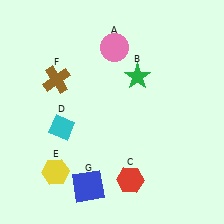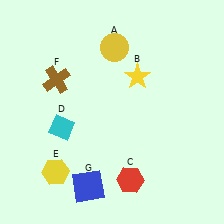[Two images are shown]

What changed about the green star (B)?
In Image 1, B is green. In Image 2, it changed to yellow.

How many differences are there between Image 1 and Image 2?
There are 2 differences between the two images.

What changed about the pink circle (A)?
In Image 1, A is pink. In Image 2, it changed to yellow.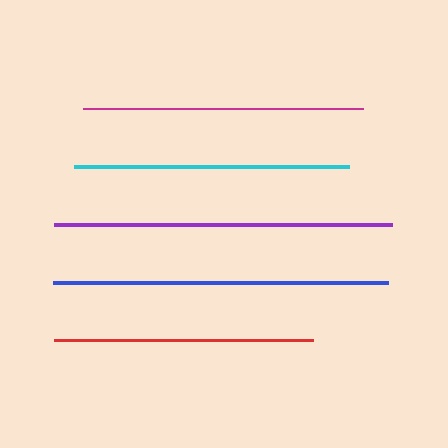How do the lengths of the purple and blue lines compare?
The purple and blue lines are approximately the same length.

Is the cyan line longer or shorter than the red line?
The cyan line is longer than the red line.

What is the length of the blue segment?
The blue segment is approximately 336 pixels long.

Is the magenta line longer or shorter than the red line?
The magenta line is longer than the red line.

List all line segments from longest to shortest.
From longest to shortest: purple, blue, magenta, cyan, red.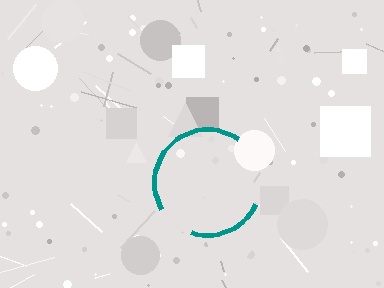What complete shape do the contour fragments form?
The contour fragments form a circle.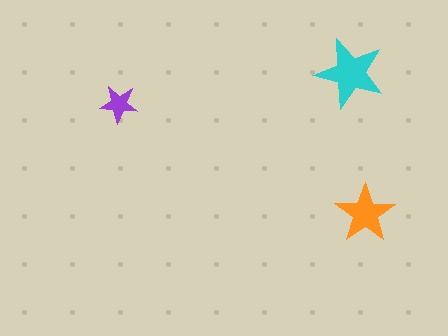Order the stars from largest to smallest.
the cyan one, the orange one, the purple one.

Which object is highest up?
The cyan star is topmost.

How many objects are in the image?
There are 3 objects in the image.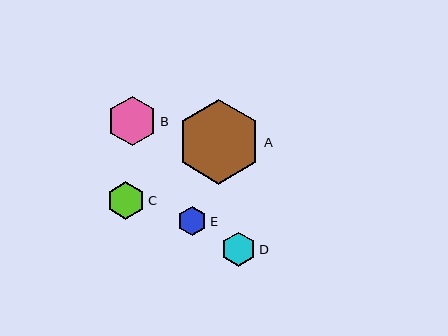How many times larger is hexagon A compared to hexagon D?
Hexagon A is approximately 2.5 times the size of hexagon D.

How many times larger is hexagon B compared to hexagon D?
Hexagon B is approximately 1.5 times the size of hexagon D.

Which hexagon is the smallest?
Hexagon E is the smallest with a size of approximately 30 pixels.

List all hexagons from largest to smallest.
From largest to smallest: A, B, C, D, E.